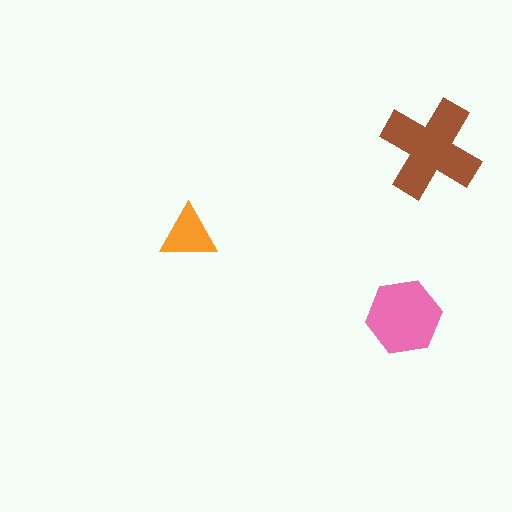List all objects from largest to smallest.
The brown cross, the pink hexagon, the orange triangle.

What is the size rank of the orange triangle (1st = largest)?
3rd.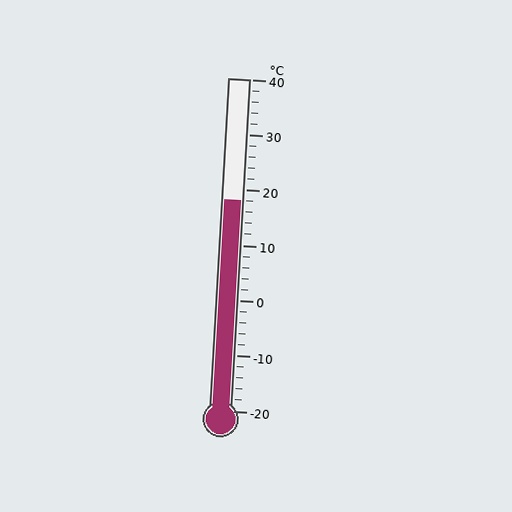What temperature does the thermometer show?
The thermometer shows approximately 18°C.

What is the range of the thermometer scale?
The thermometer scale ranges from -20°C to 40°C.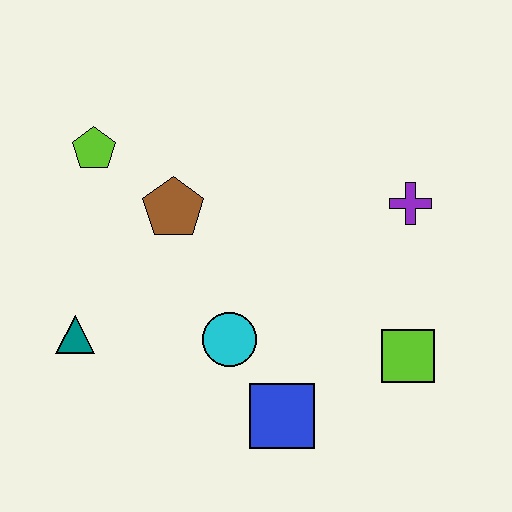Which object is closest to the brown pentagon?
The lime pentagon is closest to the brown pentagon.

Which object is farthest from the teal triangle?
The purple cross is farthest from the teal triangle.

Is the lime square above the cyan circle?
No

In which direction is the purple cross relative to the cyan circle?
The purple cross is to the right of the cyan circle.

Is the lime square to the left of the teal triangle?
No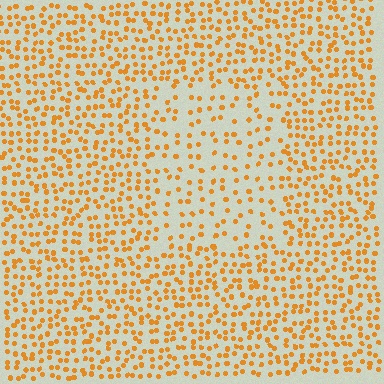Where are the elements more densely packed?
The elements are more densely packed outside the rectangle boundary.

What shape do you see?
I see a rectangle.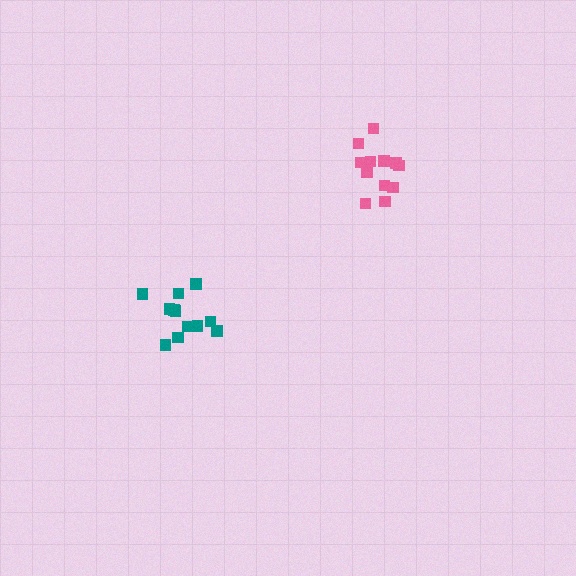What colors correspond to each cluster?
The clusters are colored: teal, pink.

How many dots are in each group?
Group 1: 12 dots, Group 2: 12 dots (24 total).